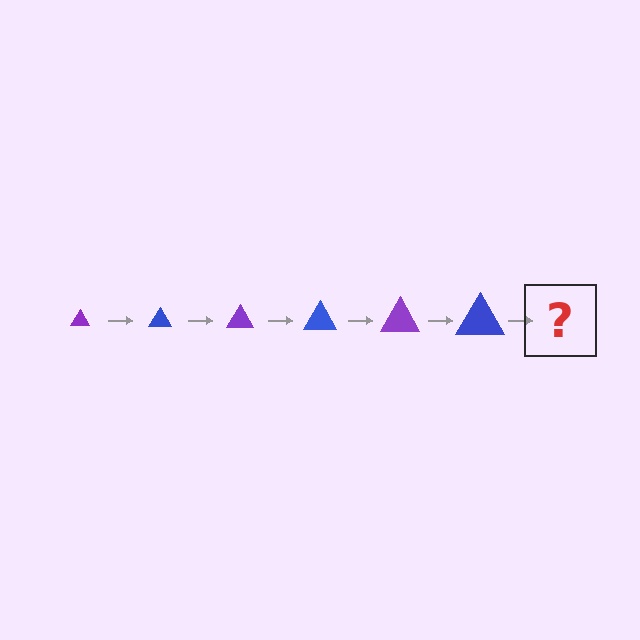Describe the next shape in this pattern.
It should be a purple triangle, larger than the previous one.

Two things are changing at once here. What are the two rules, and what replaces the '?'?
The two rules are that the triangle grows larger each step and the color cycles through purple and blue. The '?' should be a purple triangle, larger than the previous one.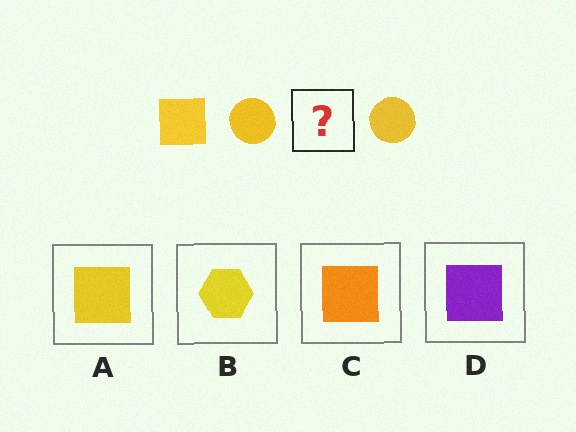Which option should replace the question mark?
Option A.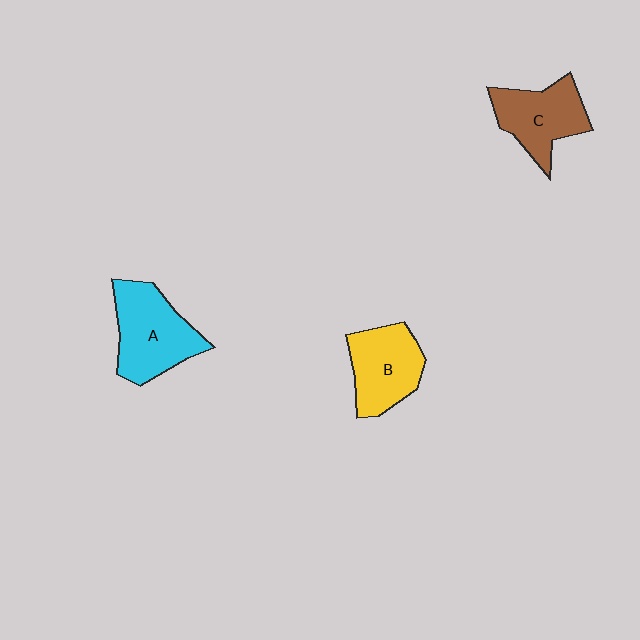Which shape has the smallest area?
Shape C (brown).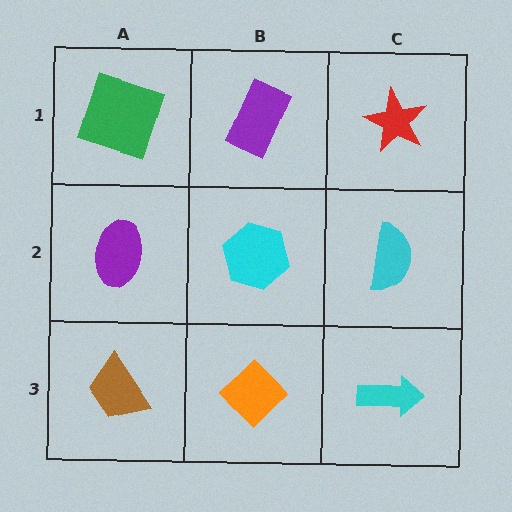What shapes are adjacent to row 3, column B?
A cyan hexagon (row 2, column B), a brown trapezoid (row 3, column A), a cyan arrow (row 3, column C).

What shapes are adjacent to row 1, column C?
A cyan semicircle (row 2, column C), a purple rectangle (row 1, column B).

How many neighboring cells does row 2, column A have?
3.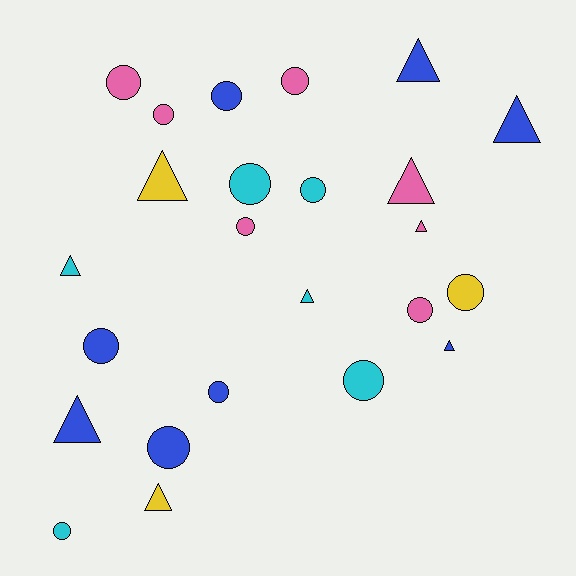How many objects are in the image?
There are 24 objects.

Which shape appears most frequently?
Circle, with 14 objects.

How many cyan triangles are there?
There are 2 cyan triangles.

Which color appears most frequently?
Blue, with 8 objects.